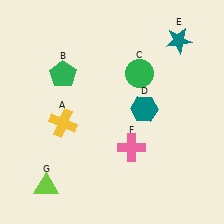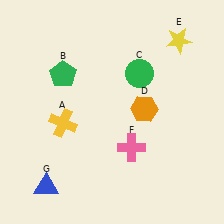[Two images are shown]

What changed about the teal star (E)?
In Image 1, E is teal. In Image 2, it changed to yellow.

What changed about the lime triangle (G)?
In Image 1, G is lime. In Image 2, it changed to blue.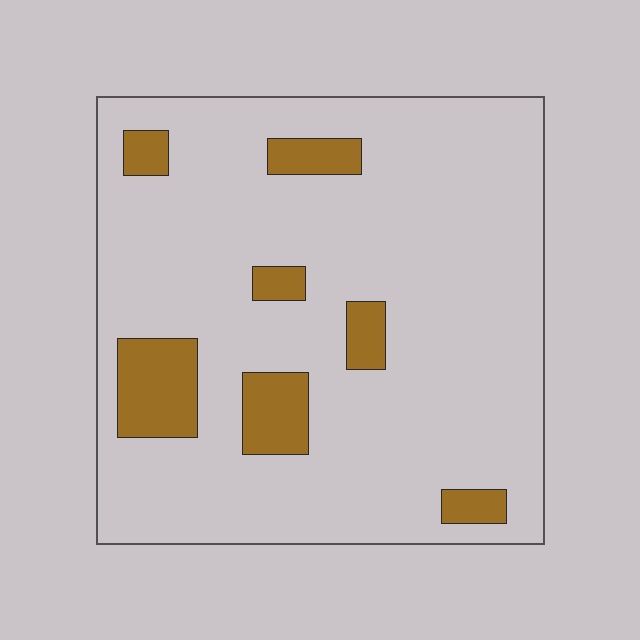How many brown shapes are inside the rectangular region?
7.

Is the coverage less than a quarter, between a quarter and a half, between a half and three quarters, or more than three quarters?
Less than a quarter.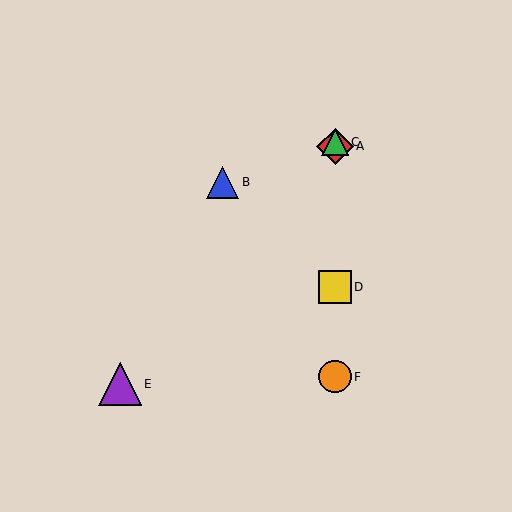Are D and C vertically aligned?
Yes, both are at x≈335.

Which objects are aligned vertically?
Objects A, C, D, F are aligned vertically.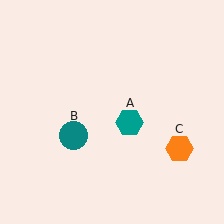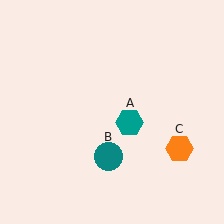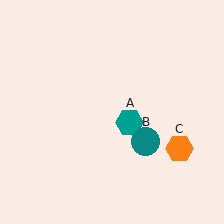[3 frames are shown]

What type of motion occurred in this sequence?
The teal circle (object B) rotated counterclockwise around the center of the scene.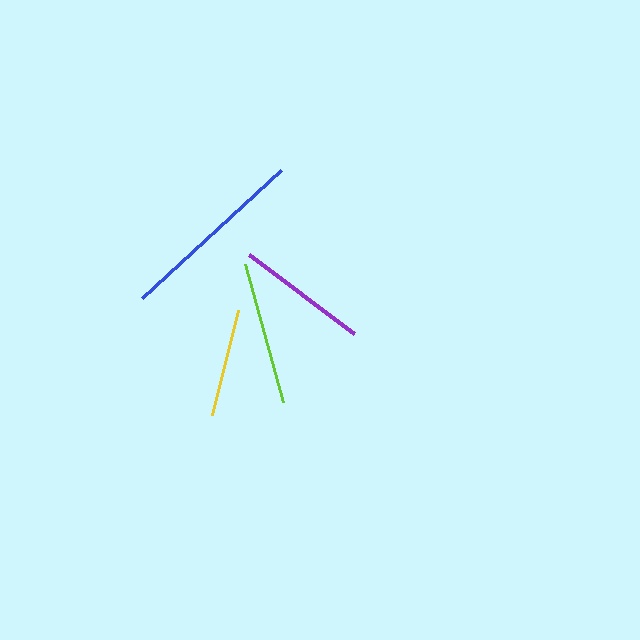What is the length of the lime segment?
The lime segment is approximately 144 pixels long.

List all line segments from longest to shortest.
From longest to shortest: blue, lime, purple, yellow.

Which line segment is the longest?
The blue line is the longest at approximately 189 pixels.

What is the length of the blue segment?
The blue segment is approximately 189 pixels long.